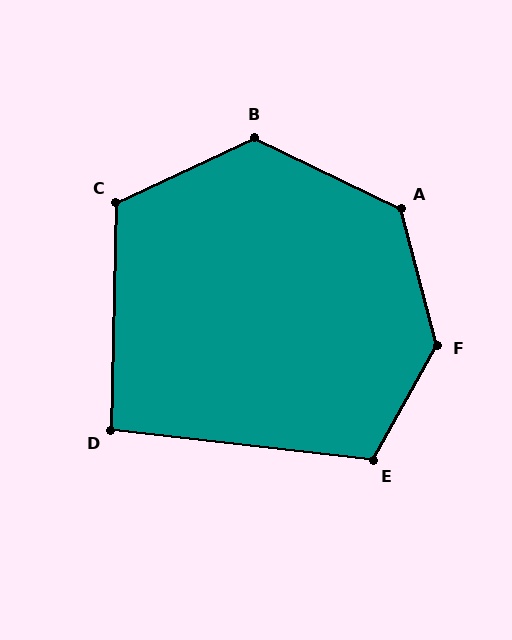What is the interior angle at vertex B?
Approximately 129 degrees (obtuse).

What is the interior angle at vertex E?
Approximately 113 degrees (obtuse).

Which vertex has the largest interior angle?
F, at approximately 136 degrees.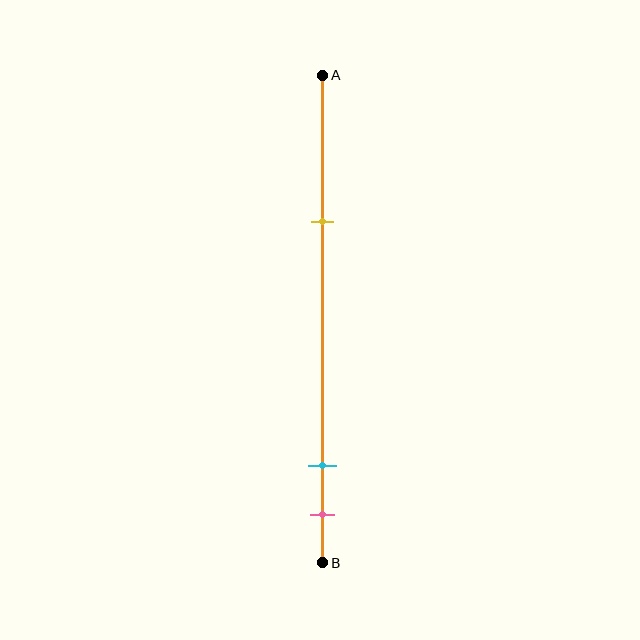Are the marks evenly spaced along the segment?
No, the marks are not evenly spaced.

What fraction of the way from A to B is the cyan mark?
The cyan mark is approximately 80% (0.8) of the way from A to B.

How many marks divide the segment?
There are 3 marks dividing the segment.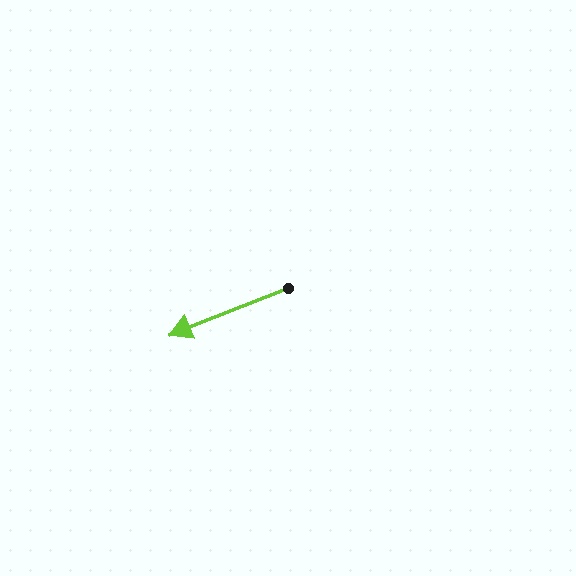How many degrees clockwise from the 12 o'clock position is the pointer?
Approximately 248 degrees.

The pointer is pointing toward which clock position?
Roughly 8 o'clock.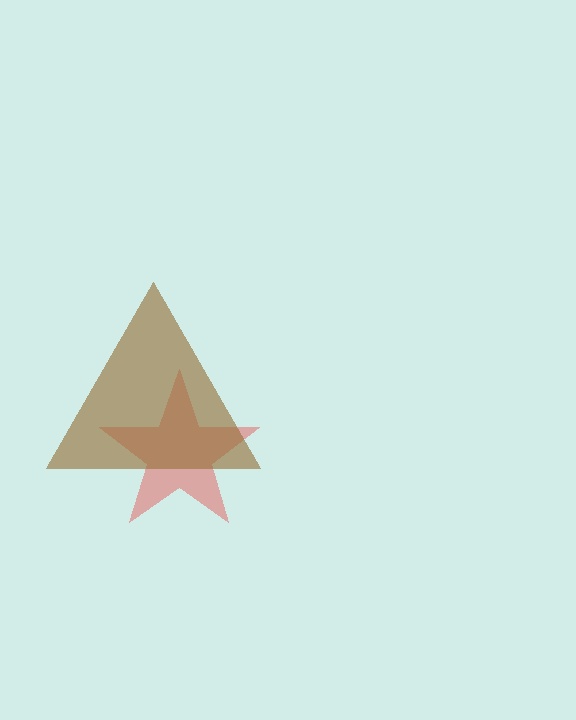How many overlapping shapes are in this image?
There are 2 overlapping shapes in the image.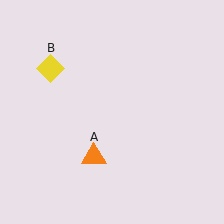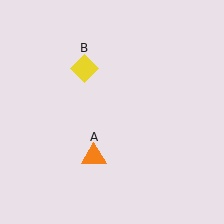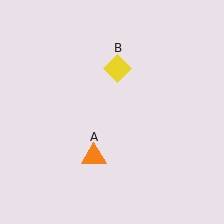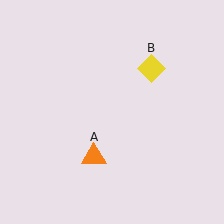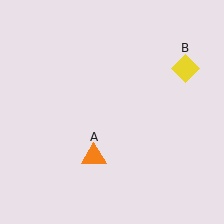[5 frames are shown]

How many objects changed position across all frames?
1 object changed position: yellow diamond (object B).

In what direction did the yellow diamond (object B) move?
The yellow diamond (object B) moved right.